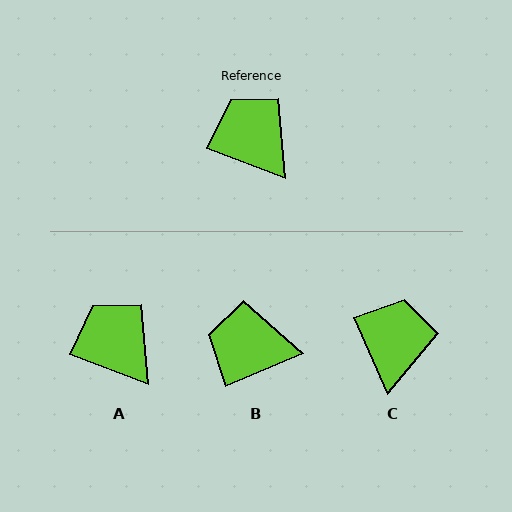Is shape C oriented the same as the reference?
No, it is off by about 45 degrees.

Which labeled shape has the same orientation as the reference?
A.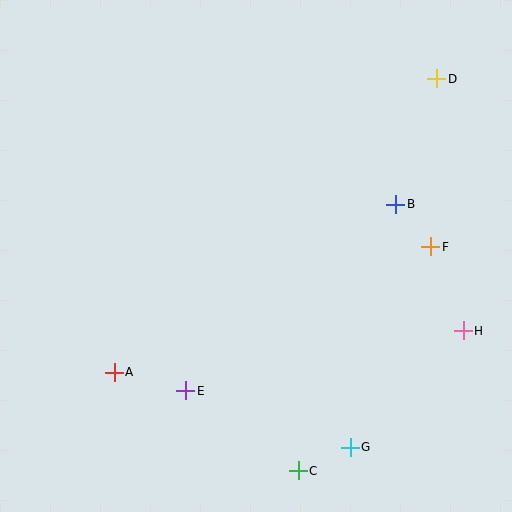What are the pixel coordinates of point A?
Point A is at (114, 372).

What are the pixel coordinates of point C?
Point C is at (298, 471).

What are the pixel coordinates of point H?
Point H is at (463, 331).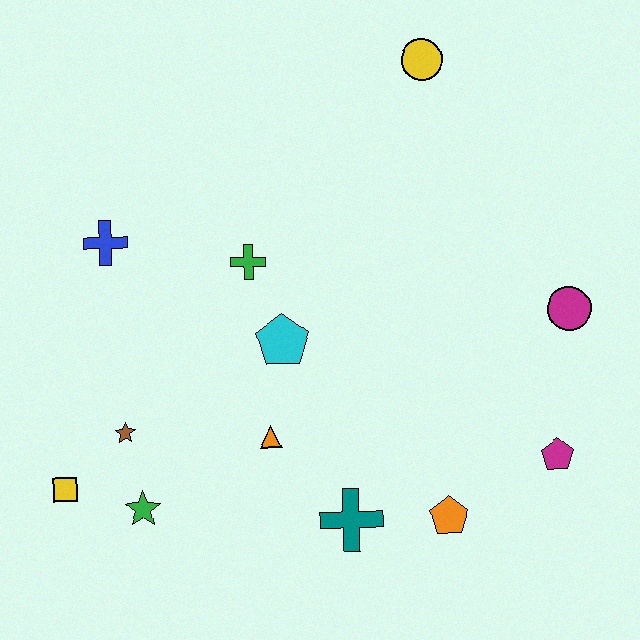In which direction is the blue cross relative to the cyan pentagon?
The blue cross is to the left of the cyan pentagon.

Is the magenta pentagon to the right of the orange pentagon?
Yes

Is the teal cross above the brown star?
No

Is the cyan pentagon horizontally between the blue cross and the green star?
No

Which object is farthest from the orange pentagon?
The yellow circle is farthest from the orange pentagon.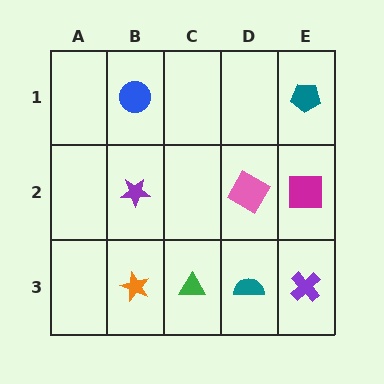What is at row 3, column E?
A purple cross.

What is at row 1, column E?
A teal pentagon.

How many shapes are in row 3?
4 shapes.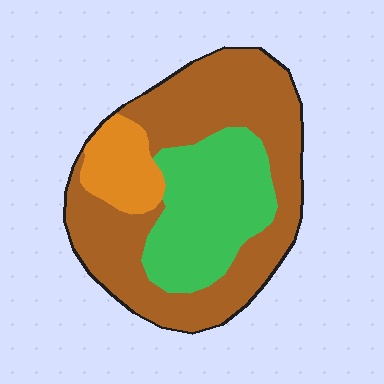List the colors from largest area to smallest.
From largest to smallest: brown, green, orange.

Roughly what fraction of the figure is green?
Green covers roughly 30% of the figure.